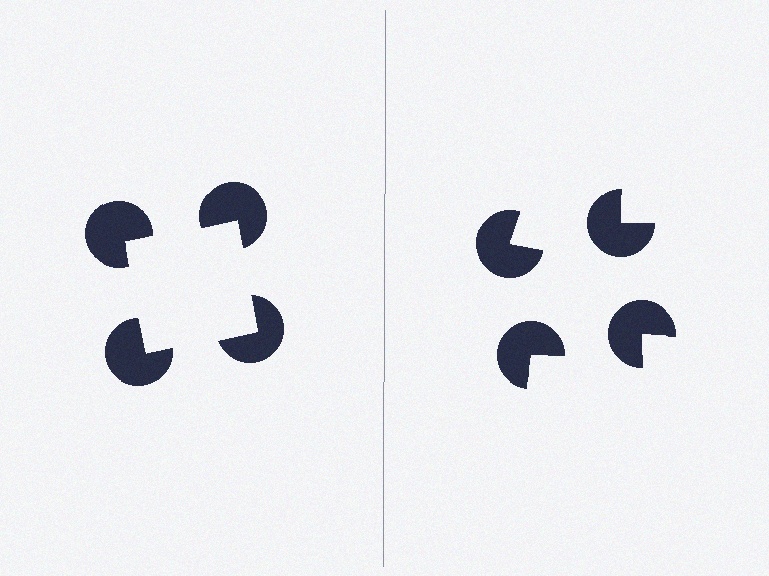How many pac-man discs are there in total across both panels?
8 — 4 on each side.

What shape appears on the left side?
An illusory square.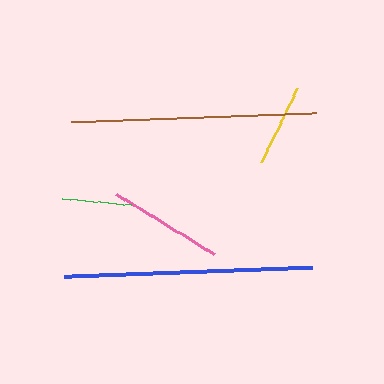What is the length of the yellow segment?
The yellow segment is approximately 82 pixels long.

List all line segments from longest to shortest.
From longest to shortest: blue, brown, pink, yellow, green.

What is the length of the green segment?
The green segment is approximately 70 pixels long.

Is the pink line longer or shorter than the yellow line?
The pink line is longer than the yellow line.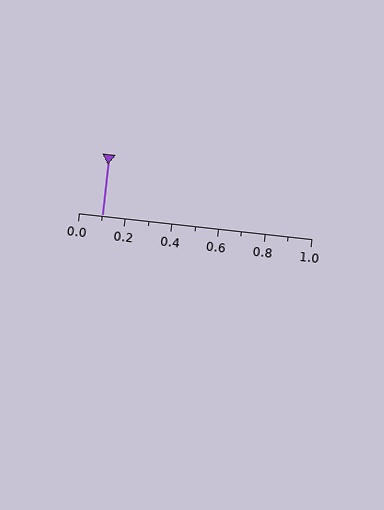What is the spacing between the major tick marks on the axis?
The major ticks are spaced 0.2 apart.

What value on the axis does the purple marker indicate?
The marker indicates approximately 0.1.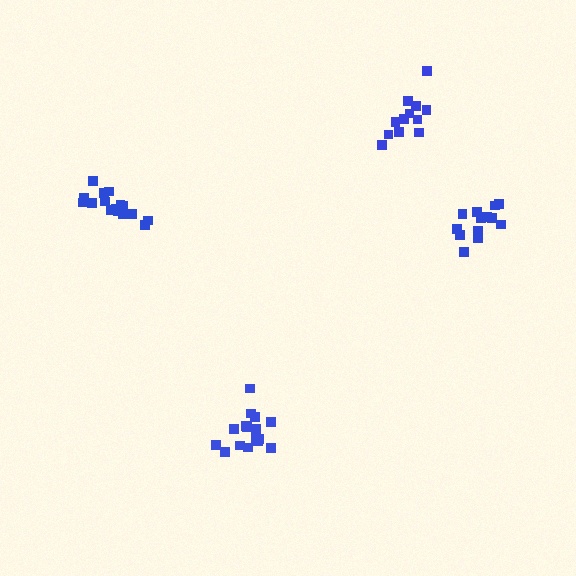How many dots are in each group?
Group 1: 13 dots, Group 2: 12 dots, Group 3: 16 dots, Group 4: 17 dots (58 total).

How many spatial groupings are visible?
There are 4 spatial groupings.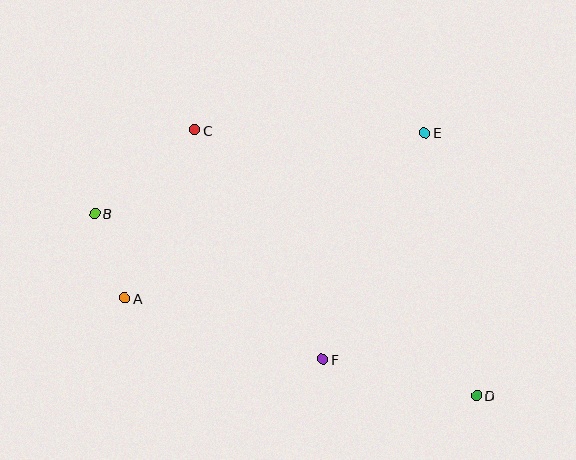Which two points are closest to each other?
Points A and B are closest to each other.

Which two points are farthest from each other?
Points B and D are farthest from each other.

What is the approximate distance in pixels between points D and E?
The distance between D and E is approximately 268 pixels.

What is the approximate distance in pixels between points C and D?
The distance between C and D is approximately 387 pixels.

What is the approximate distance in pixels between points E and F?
The distance between E and F is approximately 249 pixels.